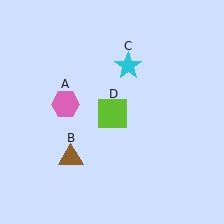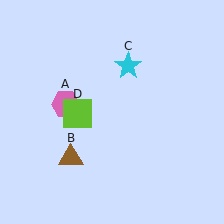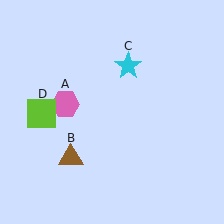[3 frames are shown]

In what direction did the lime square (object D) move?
The lime square (object D) moved left.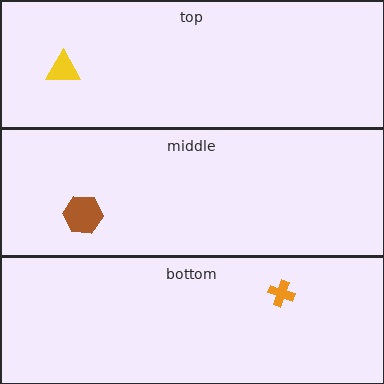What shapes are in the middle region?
The brown hexagon.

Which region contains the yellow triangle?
The top region.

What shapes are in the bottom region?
The orange cross.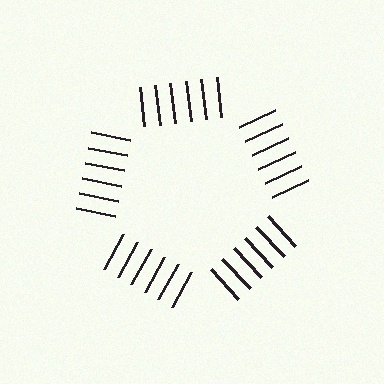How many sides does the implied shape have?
5 sides — the line-ends trace a pentagon.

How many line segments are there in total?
30 — 6 along each of the 5 edges.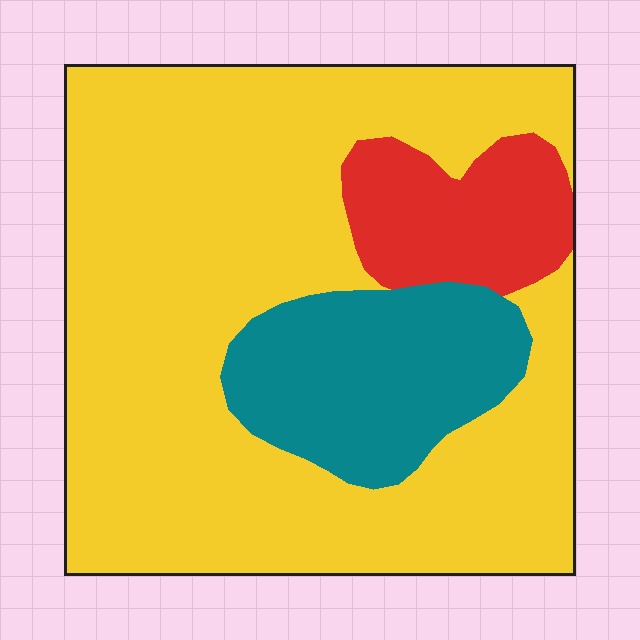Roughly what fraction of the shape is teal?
Teal covers about 15% of the shape.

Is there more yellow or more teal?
Yellow.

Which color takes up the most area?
Yellow, at roughly 70%.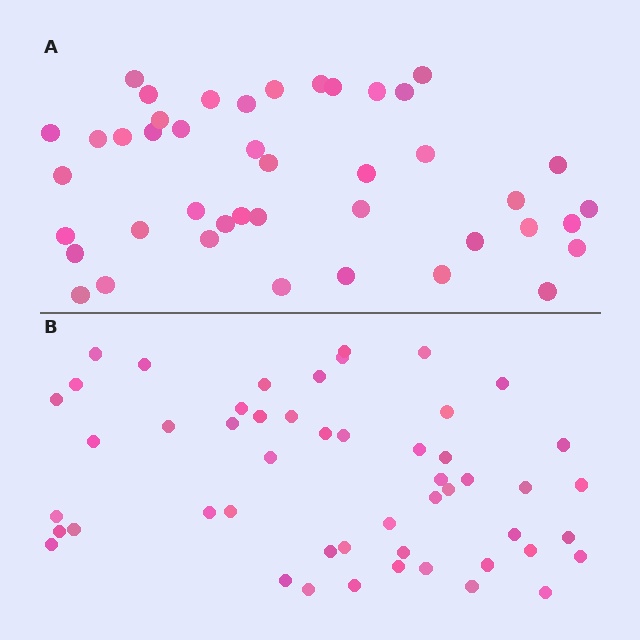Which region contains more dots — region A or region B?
Region B (the bottom region) has more dots.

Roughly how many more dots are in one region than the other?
Region B has roughly 8 or so more dots than region A.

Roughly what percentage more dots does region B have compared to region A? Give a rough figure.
About 20% more.